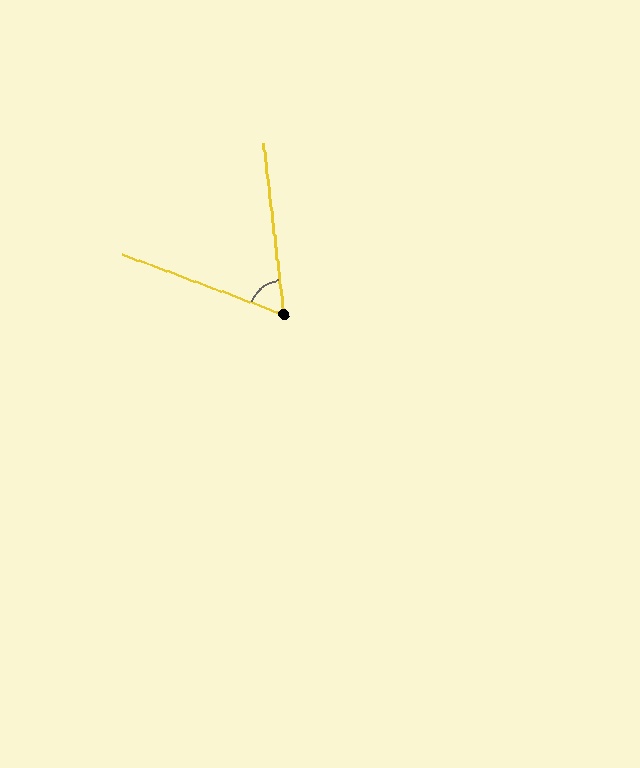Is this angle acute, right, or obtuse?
It is acute.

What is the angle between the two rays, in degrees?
Approximately 63 degrees.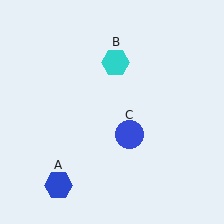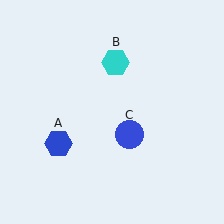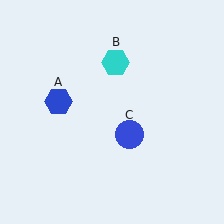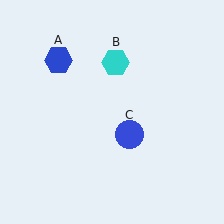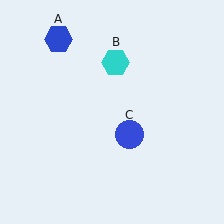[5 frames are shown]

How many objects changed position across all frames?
1 object changed position: blue hexagon (object A).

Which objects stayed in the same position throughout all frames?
Cyan hexagon (object B) and blue circle (object C) remained stationary.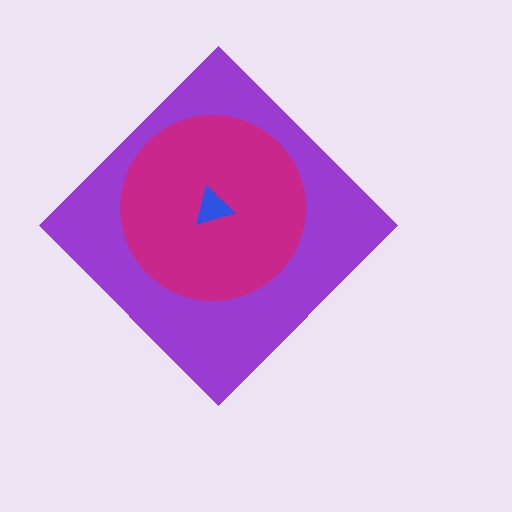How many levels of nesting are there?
3.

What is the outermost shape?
The purple diamond.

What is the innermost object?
The blue triangle.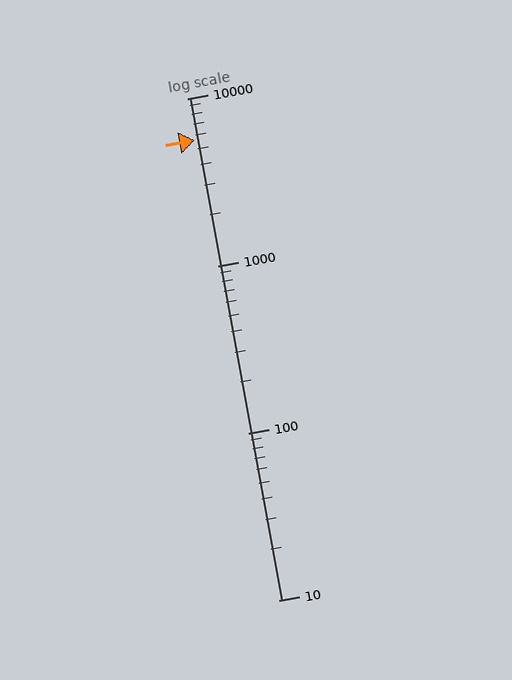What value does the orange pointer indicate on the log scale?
The pointer indicates approximately 5600.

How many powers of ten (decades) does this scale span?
The scale spans 3 decades, from 10 to 10000.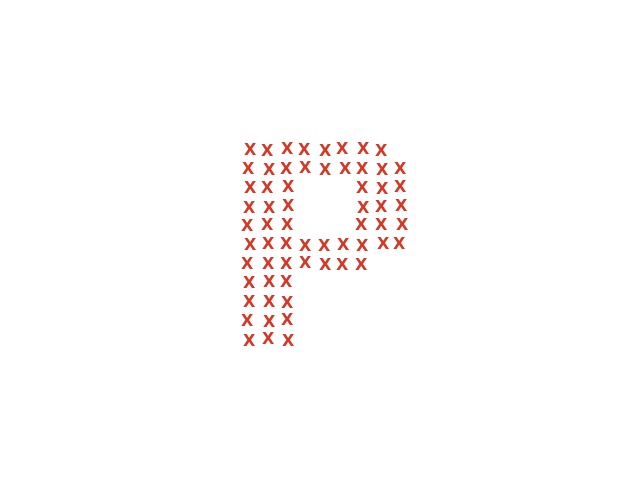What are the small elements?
The small elements are letter X's.